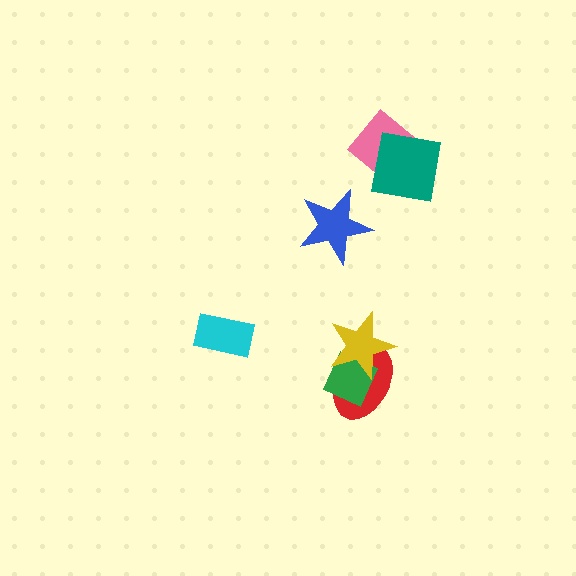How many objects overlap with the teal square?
1 object overlaps with the teal square.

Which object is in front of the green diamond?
The yellow star is in front of the green diamond.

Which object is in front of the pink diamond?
The teal square is in front of the pink diamond.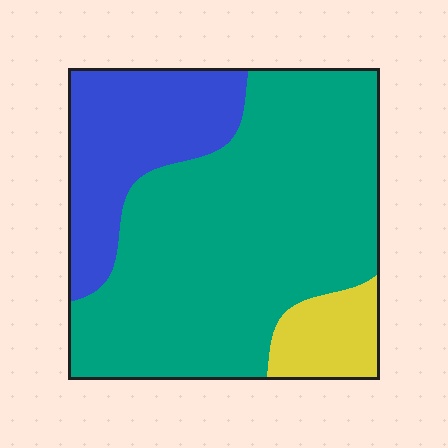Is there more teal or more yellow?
Teal.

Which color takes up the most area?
Teal, at roughly 65%.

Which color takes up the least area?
Yellow, at roughly 10%.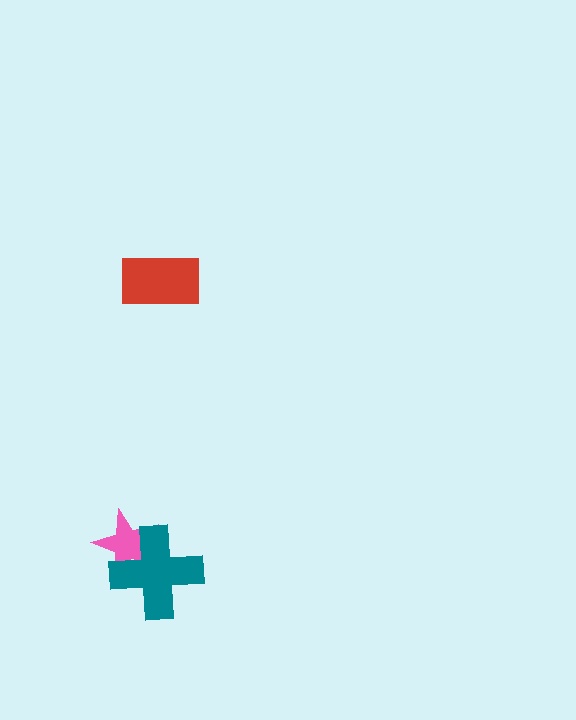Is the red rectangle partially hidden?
No, no other shape covers it.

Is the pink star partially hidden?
Yes, it is partially covered by another shape.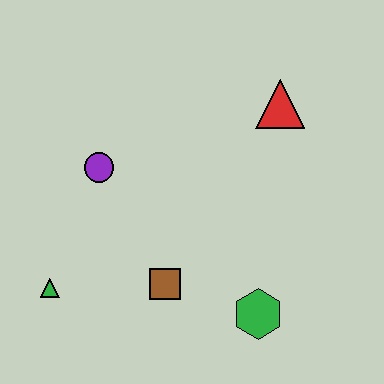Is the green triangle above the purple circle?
No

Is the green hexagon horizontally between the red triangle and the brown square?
Yes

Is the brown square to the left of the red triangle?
Yes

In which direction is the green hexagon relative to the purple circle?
The green hexagon is to the right of the purple circle.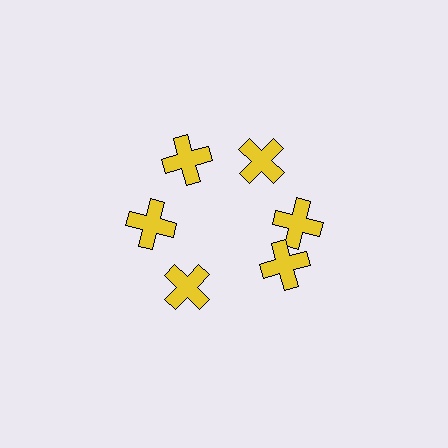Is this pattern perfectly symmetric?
No. The 6 yellow crosses are arranged in a ring, but one element near the 5 o'clock position is rotated out of alignment along the ring, breaking the 6-fold rotational symmetry.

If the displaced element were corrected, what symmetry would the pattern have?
It would have 6-fold rotational symmetry — the pattern would map onto itself every 60 degrees.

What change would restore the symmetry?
The symmetry would be restored by rotating it back into even spacing with its neighbors so that all 6 crosses sit at equal angles and equal distance from the center.